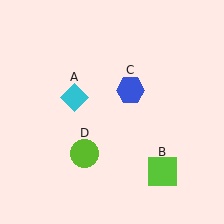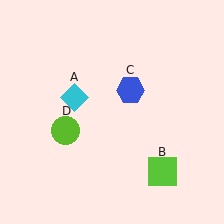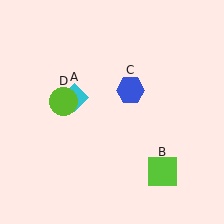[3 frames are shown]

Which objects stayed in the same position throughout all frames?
Cyan diamond (object A) and lime square (object B) and blue hexagon (object C) remained stationary.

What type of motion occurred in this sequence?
The lime circle (object D) rotated clockwise around the center of the scene.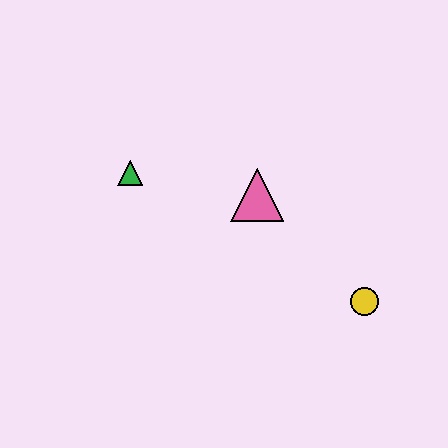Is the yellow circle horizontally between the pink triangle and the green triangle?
No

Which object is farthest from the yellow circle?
The green triangle is farthest from the yellow circle.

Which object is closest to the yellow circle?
The pink triangle is closest to the yellow circle.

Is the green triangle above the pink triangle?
Yes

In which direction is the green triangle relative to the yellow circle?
The green triangle is to the left of the yellow circle.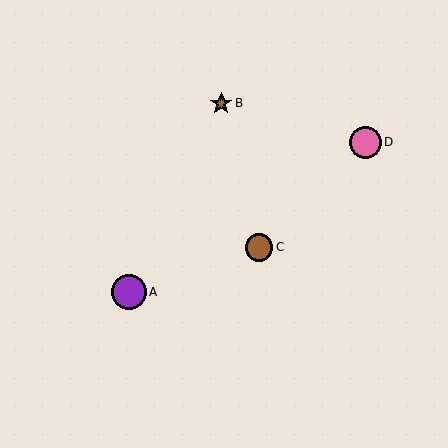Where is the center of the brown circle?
The center of the brown circle is at (259, 247).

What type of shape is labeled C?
Shape C is a brown circle.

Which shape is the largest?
The purple circle (labeled A) is the largest.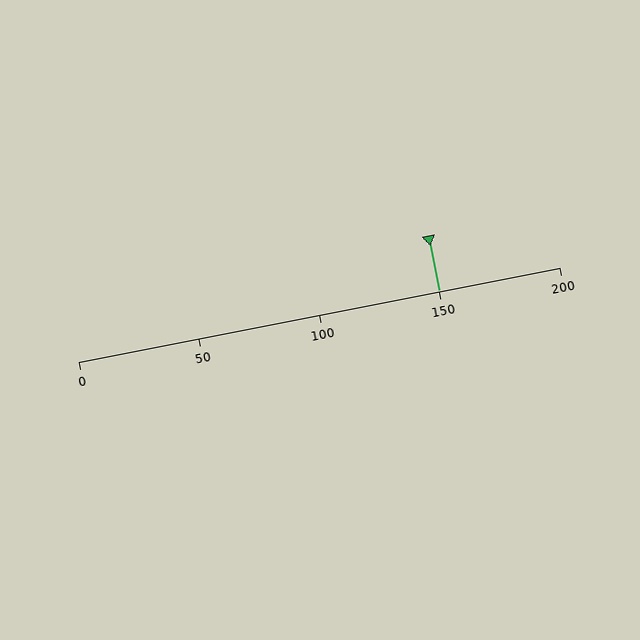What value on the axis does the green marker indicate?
The marker indicates approximately 150.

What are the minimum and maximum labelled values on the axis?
The axis runs from 0 to 200.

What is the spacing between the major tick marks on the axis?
The major ticks are spaced 50 apart.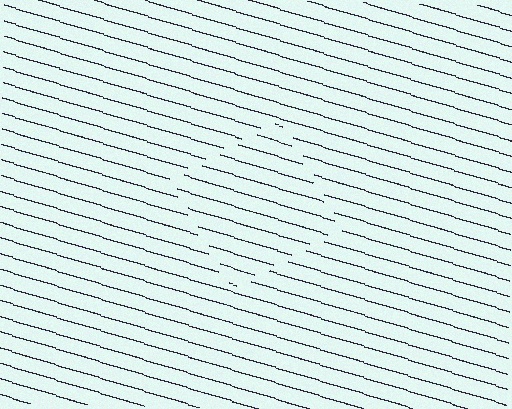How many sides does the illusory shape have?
4 sides — the line-ends trace a square.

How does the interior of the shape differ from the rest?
The interior of the shape contains the same grating, shifted by half a period — the contour is defined by the phase discontinuity where line-ends from the inner and outer gratings abut.